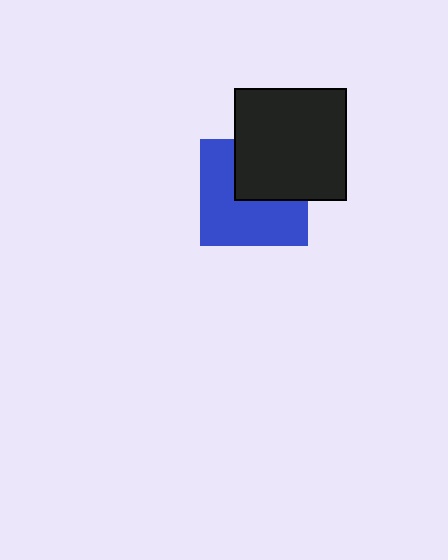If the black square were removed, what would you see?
You would see the complete blue square.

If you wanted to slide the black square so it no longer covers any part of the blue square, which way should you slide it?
Slide it toward the upper-right — that is the most direct way to separate the two shapes.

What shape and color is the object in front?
The object in front is a black square.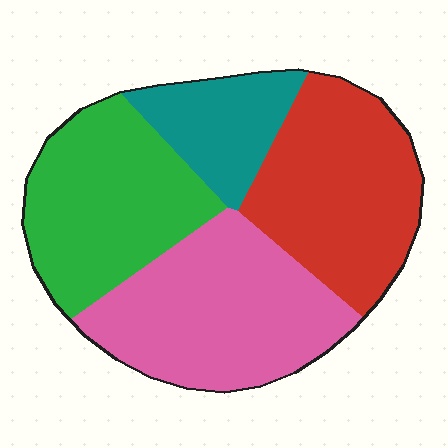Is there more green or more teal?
Green.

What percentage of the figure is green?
Green takes up about one quarter (1/4) of the figure.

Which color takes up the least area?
Teal, at roughly 15%.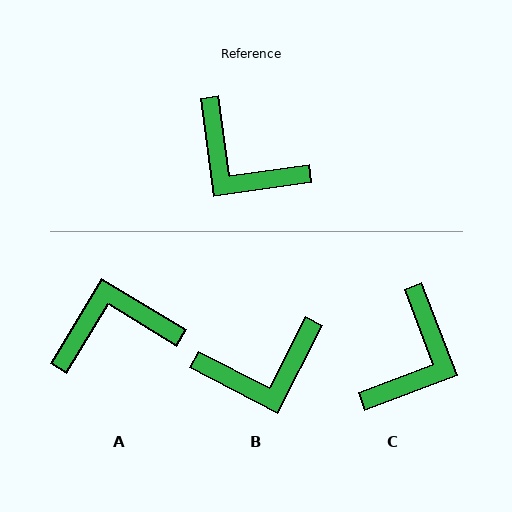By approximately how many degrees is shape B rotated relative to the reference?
Approximately 55 degrees counter-clockwise.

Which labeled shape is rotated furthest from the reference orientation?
A, about 129 degrees away.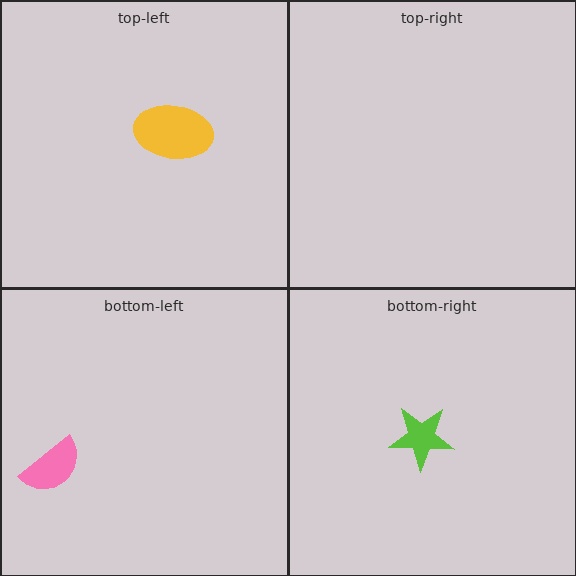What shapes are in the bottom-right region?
The lime star.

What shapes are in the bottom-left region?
The pink semicircle.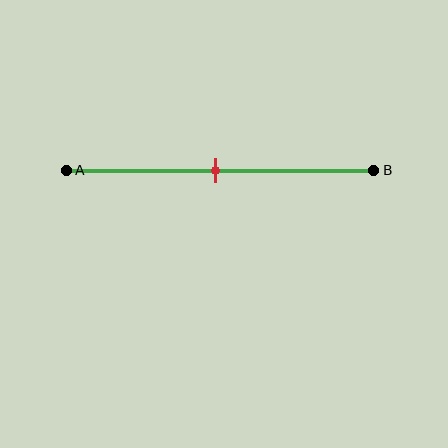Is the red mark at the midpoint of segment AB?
Yes, the mark is approximately at the midpoint.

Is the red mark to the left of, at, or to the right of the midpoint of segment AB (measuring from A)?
The red mark is approximately at the midpoint of segment AB.